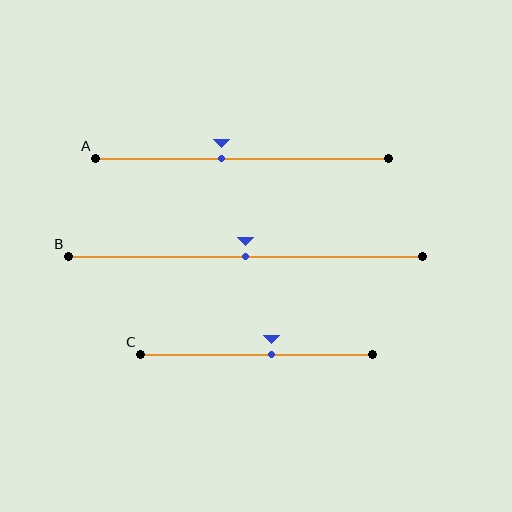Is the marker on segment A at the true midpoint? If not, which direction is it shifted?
No, the marker on segment A is shifted to the left by about 7% of the segment length.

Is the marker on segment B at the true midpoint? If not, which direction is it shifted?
Yes, the marker on segment B is at the true midpoint.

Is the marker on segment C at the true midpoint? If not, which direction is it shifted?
No, the marker on segment C is shifted to the right by about 6% of the segment length.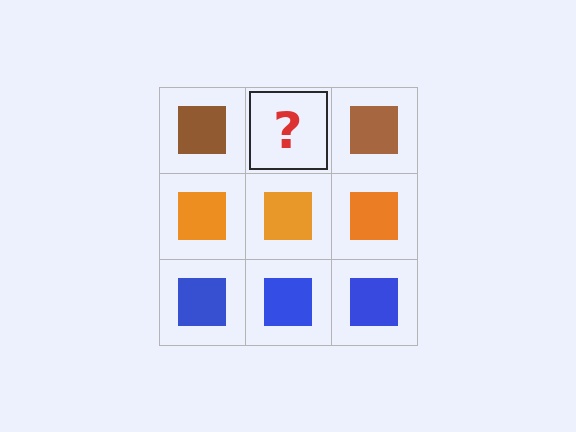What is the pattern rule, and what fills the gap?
The rule is that each row has a consistent color. The gap should be filled with a brown square.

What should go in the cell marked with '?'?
The missing cell should contain a brown square.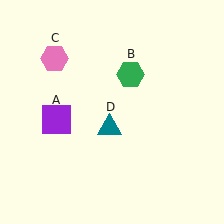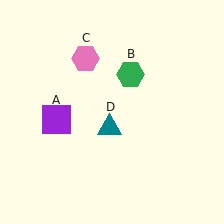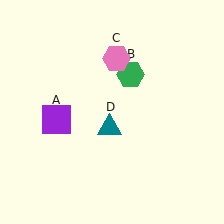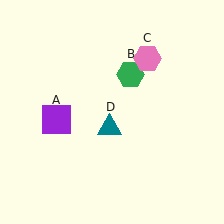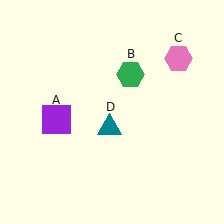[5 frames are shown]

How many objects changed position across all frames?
1 object changed position: pink hexagon (object C).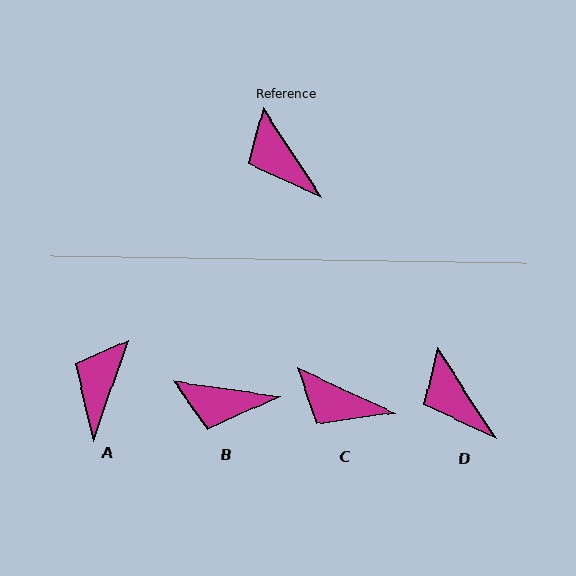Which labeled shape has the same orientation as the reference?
D.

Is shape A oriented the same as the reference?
No, it is off by about 52 degrees.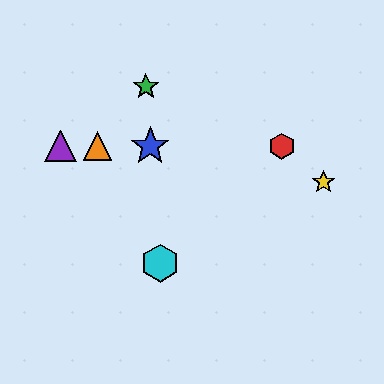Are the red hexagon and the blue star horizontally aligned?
Yes, both are at y≈146.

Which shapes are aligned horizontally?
The red hexagon, the blue star, the purple triangle, the orange triangle are aligned horizontally.